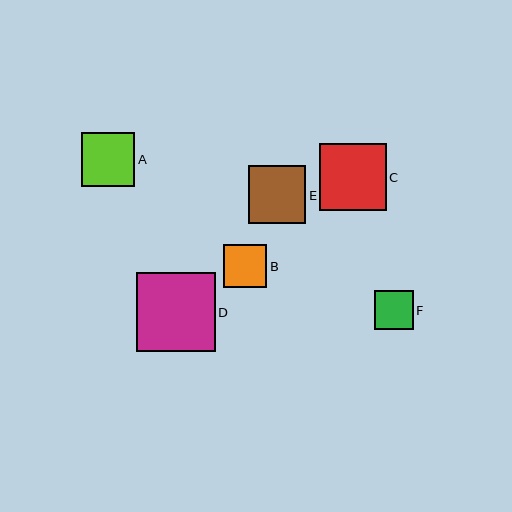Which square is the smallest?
Square F is the smallest with a size of approximately 39 pixels.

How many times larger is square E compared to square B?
Square E is approximately 1.3 times the size of square B.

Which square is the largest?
Square D is the largest with a size of approximately 78 pixels.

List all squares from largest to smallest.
From largest to smallest: D, C, E, A, B, F.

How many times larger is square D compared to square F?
Square D is approximately 2.0 times the size of square F.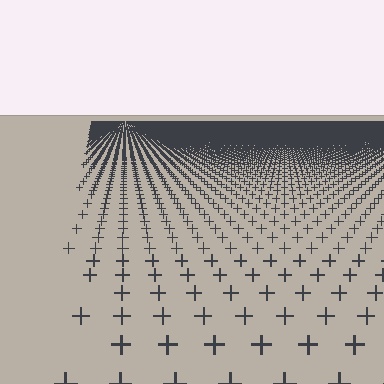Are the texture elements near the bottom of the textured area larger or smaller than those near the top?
Larger. Near the bottom, elements are closer to the viewer and appear at a bigger on-screen size.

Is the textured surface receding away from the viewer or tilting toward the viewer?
The surface is receding away from the viewer. Texture elements get smaller and denser toward the top.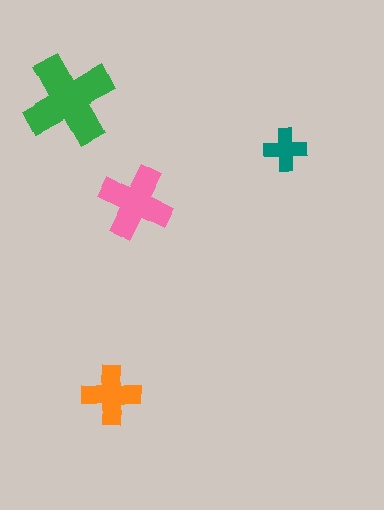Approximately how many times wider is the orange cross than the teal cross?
About 1.5 times wider.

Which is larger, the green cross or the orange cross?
The green one.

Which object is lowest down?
The orange cross is bottommost.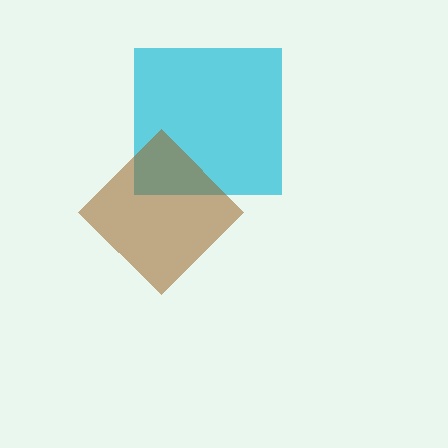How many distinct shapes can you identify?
There are 2 distinct shapes: a cyan square, a brown diamond.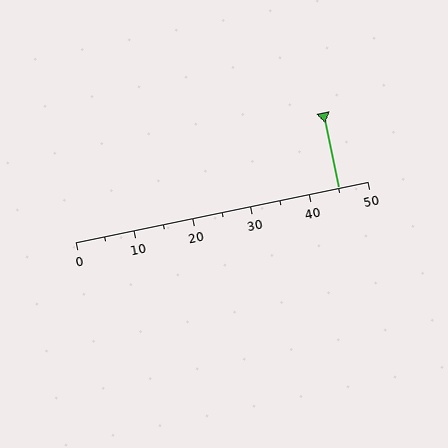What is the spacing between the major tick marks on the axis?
The major ticks are spaced 10 apart.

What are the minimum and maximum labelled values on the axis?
The axis runs from 0 to 50.